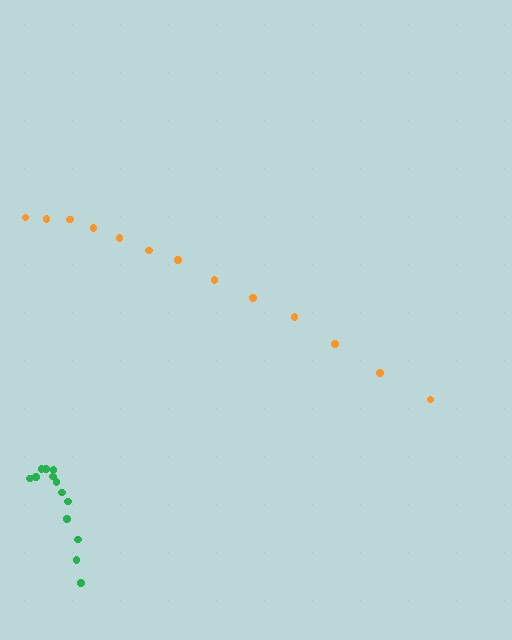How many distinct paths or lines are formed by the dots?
There are 2 distinct paths.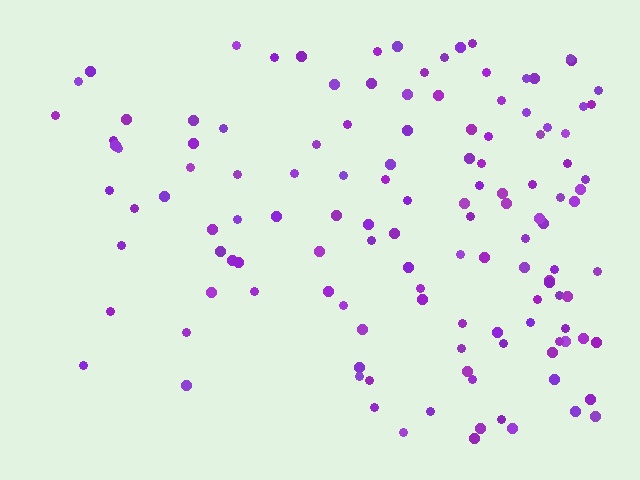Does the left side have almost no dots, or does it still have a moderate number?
Still a moderate number, just noticeably fewer than the right.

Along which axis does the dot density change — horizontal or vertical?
Horizontal.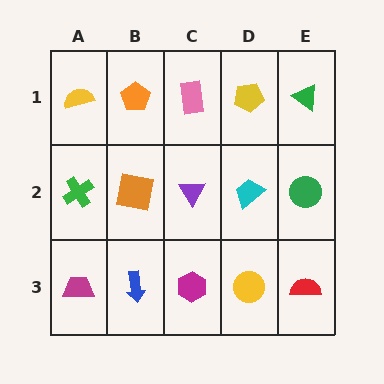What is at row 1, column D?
A yellow pentagon.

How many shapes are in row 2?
5 shapes.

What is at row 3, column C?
A magenta hexagon.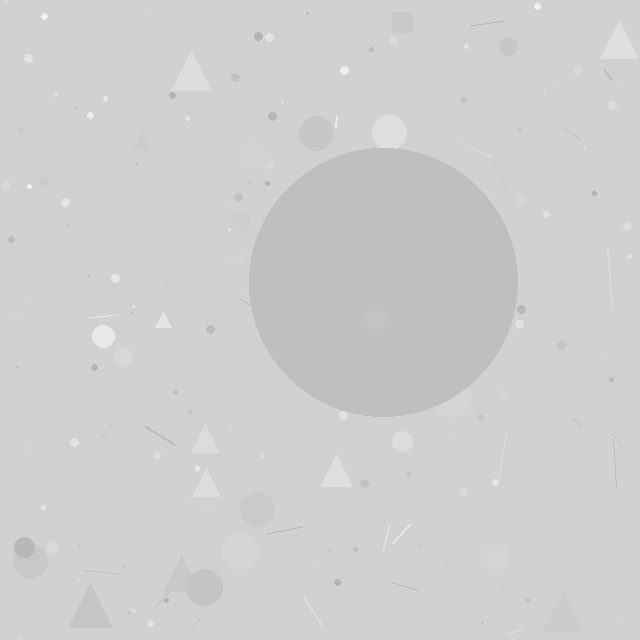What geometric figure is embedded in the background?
A circle is embedded in the background.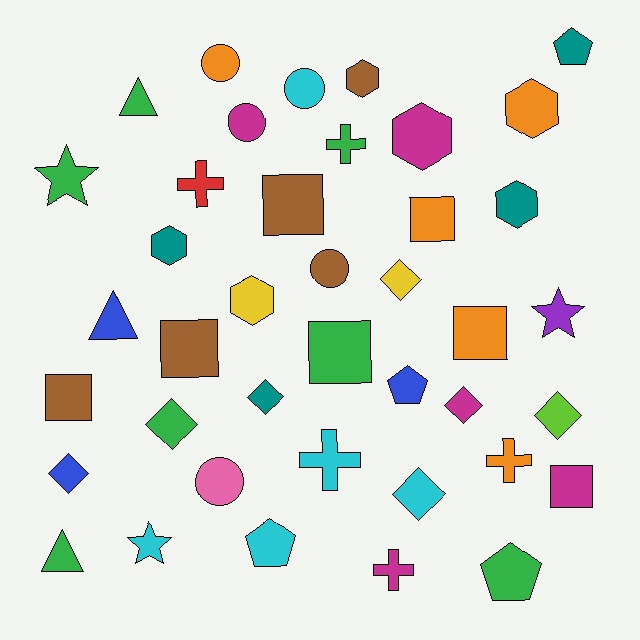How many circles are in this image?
There are 5 circles.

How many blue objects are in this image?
There are 3 blue objects.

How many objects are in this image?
There are 40 objects.